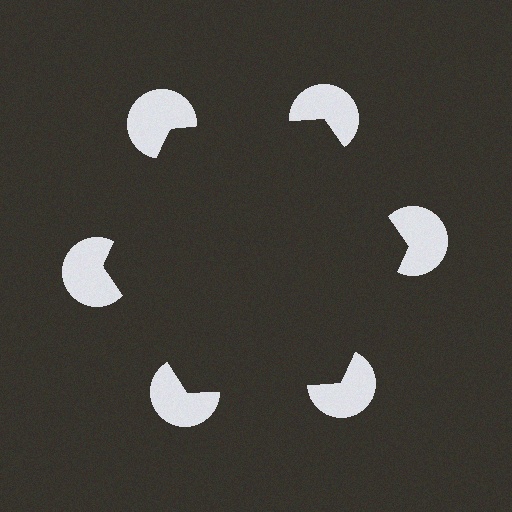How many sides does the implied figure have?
6 sides.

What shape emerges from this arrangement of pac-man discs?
An illusory hexagon — its edges are inferred from the aligned wedge cuts in the pac-man discs, not physically drawn.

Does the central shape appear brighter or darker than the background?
It typically appears slightly darker than the background, even though no actual brightness change is drawn.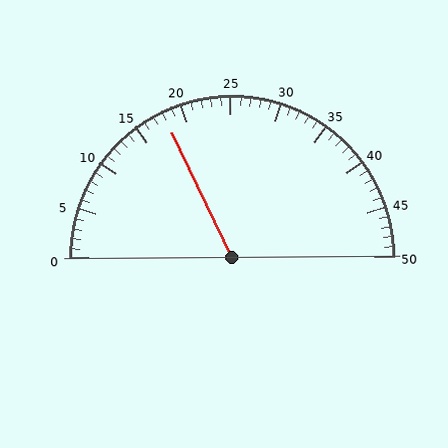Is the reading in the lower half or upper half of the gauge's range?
The reading is in the lower half of the range (0 to 50).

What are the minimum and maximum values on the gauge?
The gauge ranges from 0 to 50.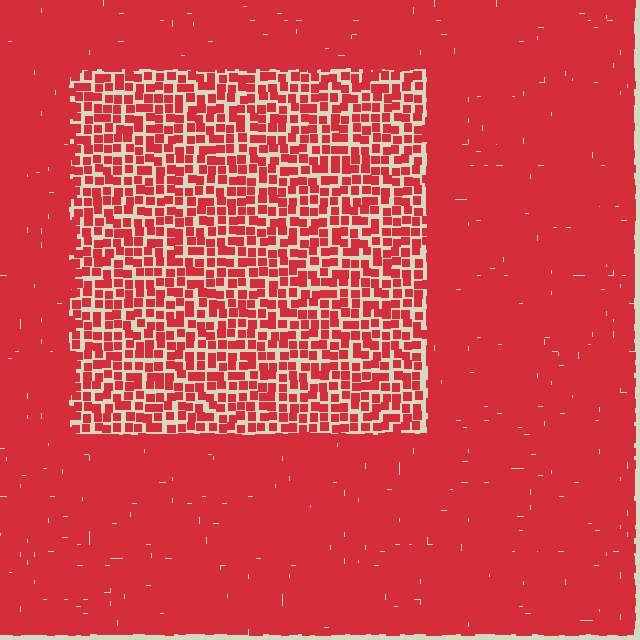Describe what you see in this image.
The image contains small red elements arranged at two different densities. A rectangle-shaped region is visible where the elements are less densely packed than the surrounding area.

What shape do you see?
I see a rectangle.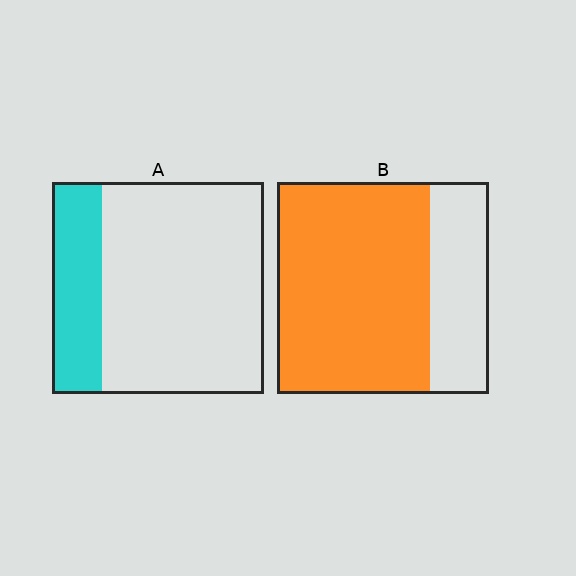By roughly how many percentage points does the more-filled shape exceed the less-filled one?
By roughly 50 percentage points (B over A).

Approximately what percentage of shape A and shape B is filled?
A is approximately 25% and B is approximately 70%.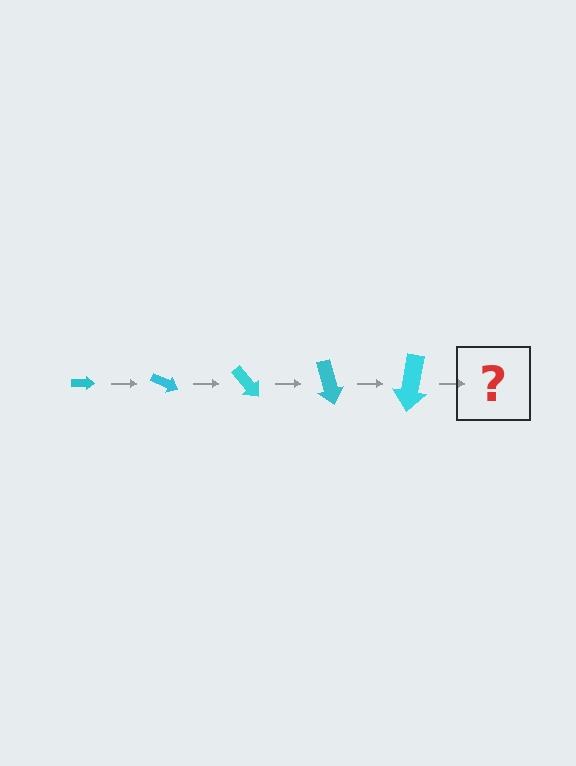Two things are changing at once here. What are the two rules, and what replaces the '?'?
The two rules are that the arrow grows larger each step and it rotates 25 degrees each step. The '?' should be an arrow, larger than the previous one and rotated 125 degrees from the start.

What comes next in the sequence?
The next element should be an arrow, larger than the previous one and rotated 125 degrees from the start.